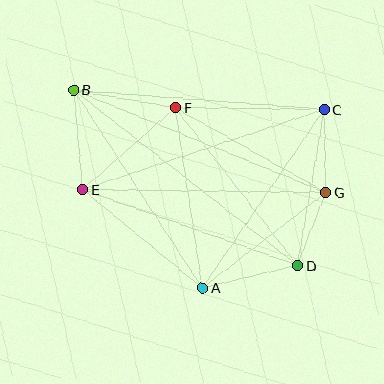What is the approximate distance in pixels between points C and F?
The distance between C and F is approximately 149 pixels.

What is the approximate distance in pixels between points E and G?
The distance between E and G is approximately 243 pixels.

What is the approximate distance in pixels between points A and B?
The distance between A and B is approximately 236 pixels.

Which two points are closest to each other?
Points D and G are closest to each other.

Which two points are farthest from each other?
Points B and D are farthest from each other.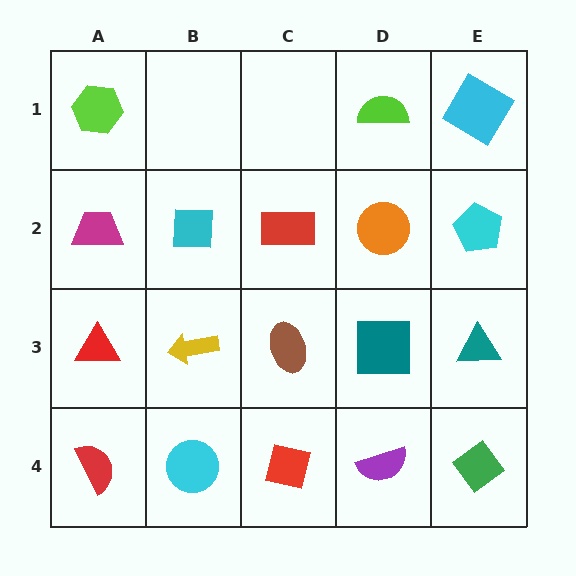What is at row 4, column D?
A purple semicircle.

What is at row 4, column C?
A red square.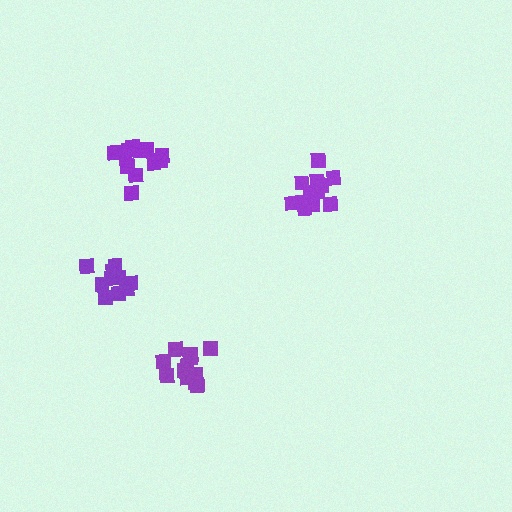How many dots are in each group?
Group 1: 13 dots, Group 2: 13 dots, Group 3: 13 dots, Group 4: 11 dots (50 total).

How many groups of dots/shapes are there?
There are 4 groups.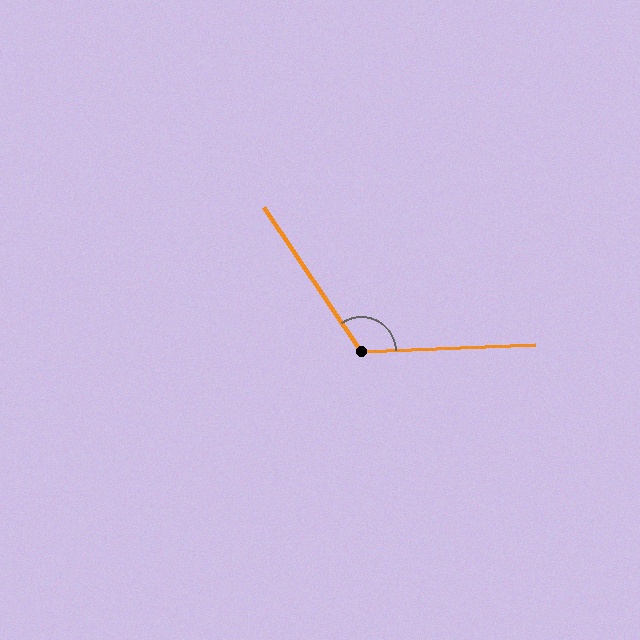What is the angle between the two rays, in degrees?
Approximately 122 degrees.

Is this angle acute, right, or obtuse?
It is obtuse.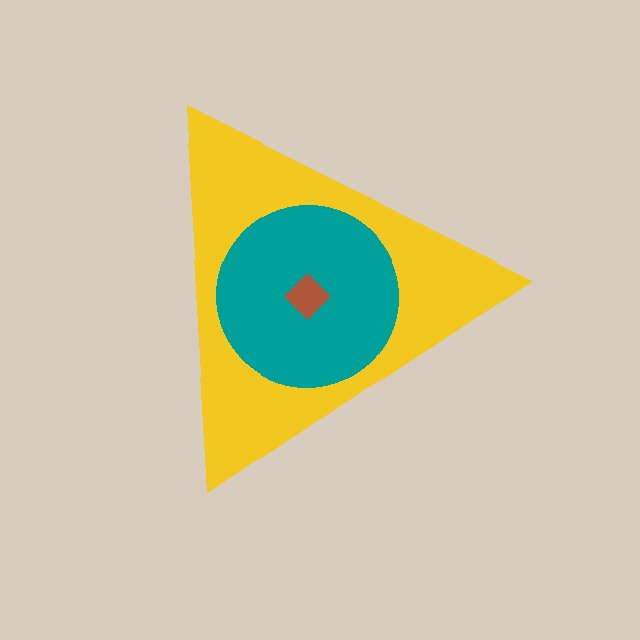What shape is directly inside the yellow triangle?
The teal circle.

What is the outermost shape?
The yellow triangle.